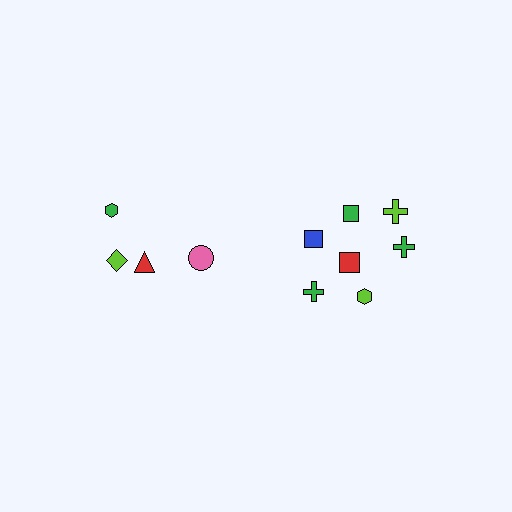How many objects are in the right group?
There are 7 objects.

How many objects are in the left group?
There are 4 objects.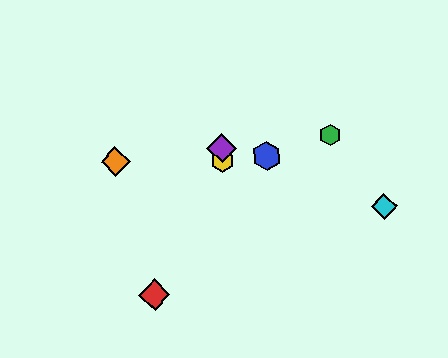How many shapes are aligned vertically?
2 shapes (the yellow hexagon, the purple diamond) are aligned vertically.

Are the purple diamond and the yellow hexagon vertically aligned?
Yes, both are at x≈222.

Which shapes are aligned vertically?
The yellow hexagon, the purple diamond are aligned vertically.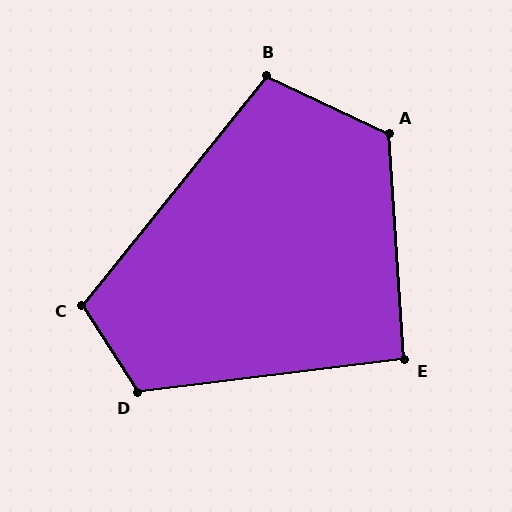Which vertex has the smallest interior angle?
E, at approximately 93 degrees.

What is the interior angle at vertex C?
Approximately 109 degrees (obtuse).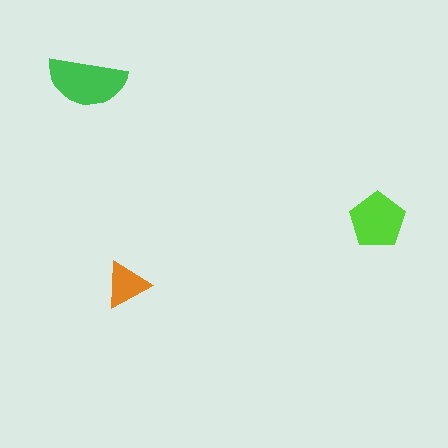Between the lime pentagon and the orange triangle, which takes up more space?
The lime pentagon.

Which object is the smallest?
The orange triangle.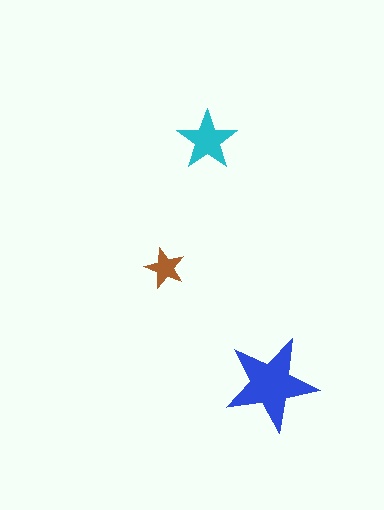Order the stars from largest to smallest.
the blue one, the cyan one, the brown one.